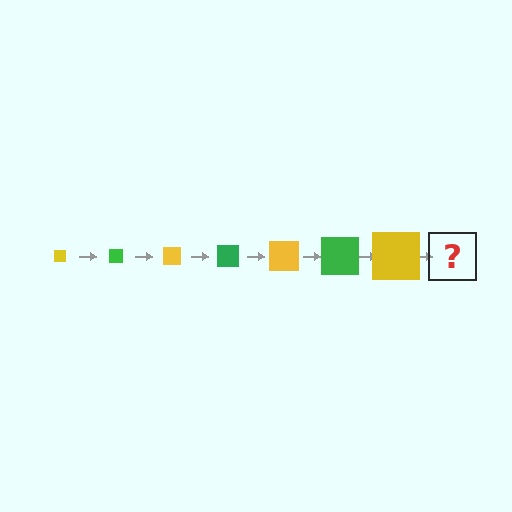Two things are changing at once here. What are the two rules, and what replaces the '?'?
The two rules are that the square grows larger each step and the color cycles through yellow and green. The '?' should be a green square, larger than the previous one.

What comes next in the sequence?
The next element should be a green square, larger than the previous one.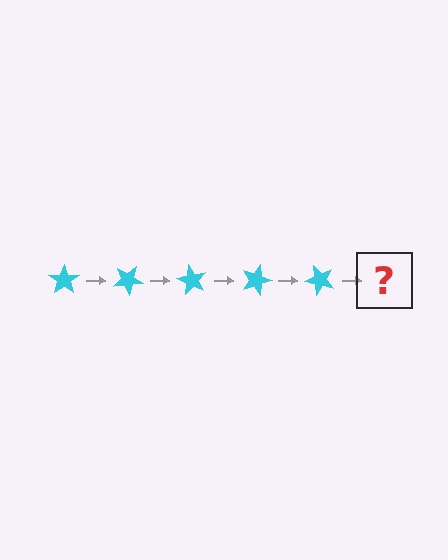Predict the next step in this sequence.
The next step is a cyan star rotated 150 degrees.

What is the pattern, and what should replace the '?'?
The pattern is that the star rotates 30 degrees each step. The '?' should be a cyan star rotated 150 degrees.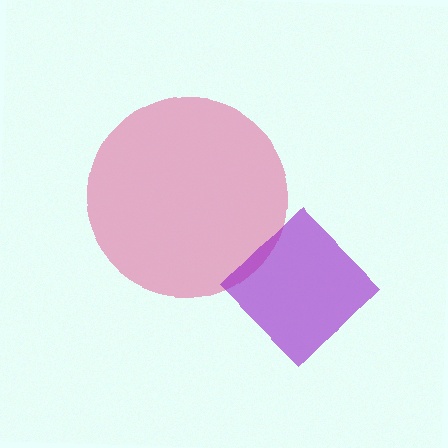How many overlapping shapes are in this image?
There are 2 overlapping shapes in the image.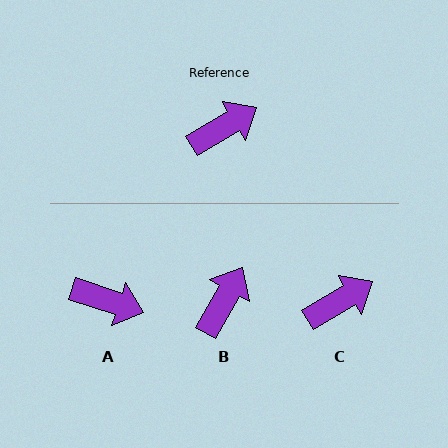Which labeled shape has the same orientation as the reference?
C.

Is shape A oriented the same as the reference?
No, it is off by about 49 degrees.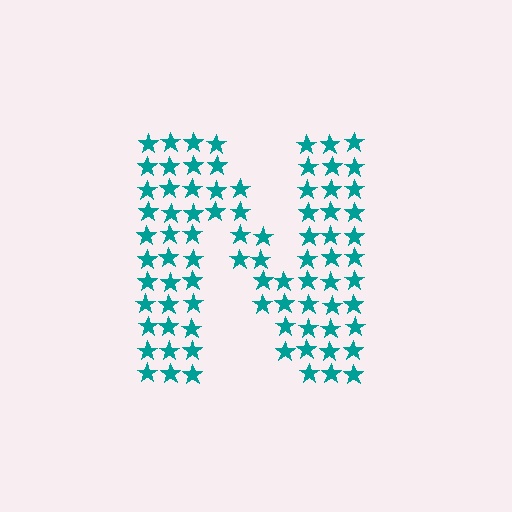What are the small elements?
The small elements are stars.